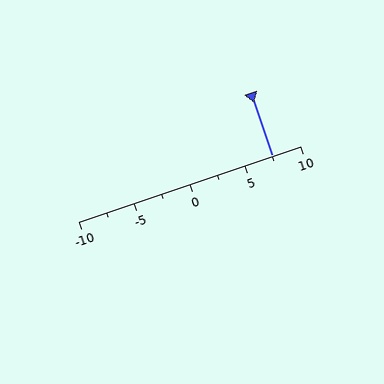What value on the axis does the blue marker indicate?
The marker indicates approximately 7.5.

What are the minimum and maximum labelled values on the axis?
The axis runs from -10 to 10.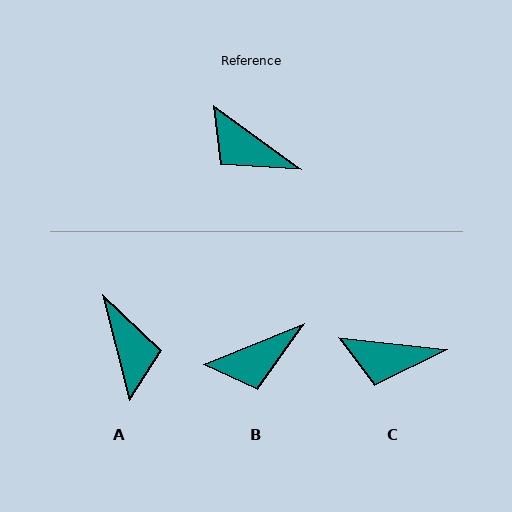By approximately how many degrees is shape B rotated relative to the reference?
Approximately 58 degrees counter-clockwise.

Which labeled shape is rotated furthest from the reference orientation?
A, about 140 degrees away.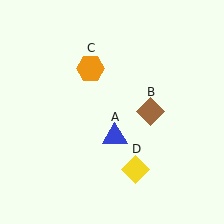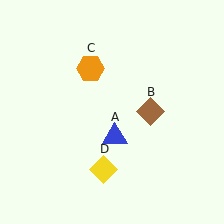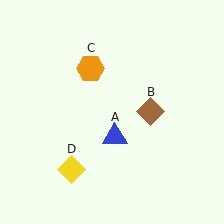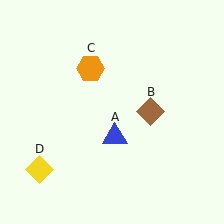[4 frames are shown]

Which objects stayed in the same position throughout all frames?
Blue triangle (object A) and brown diamond (object B) and orange hexagon (object C) remained stationary.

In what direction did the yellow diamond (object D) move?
The yellow diamond (object D) moved left.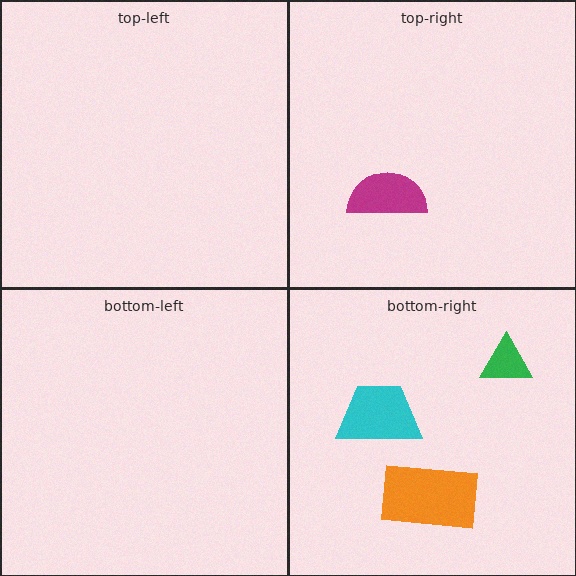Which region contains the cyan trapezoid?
The bottom-right region.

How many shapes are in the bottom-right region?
3.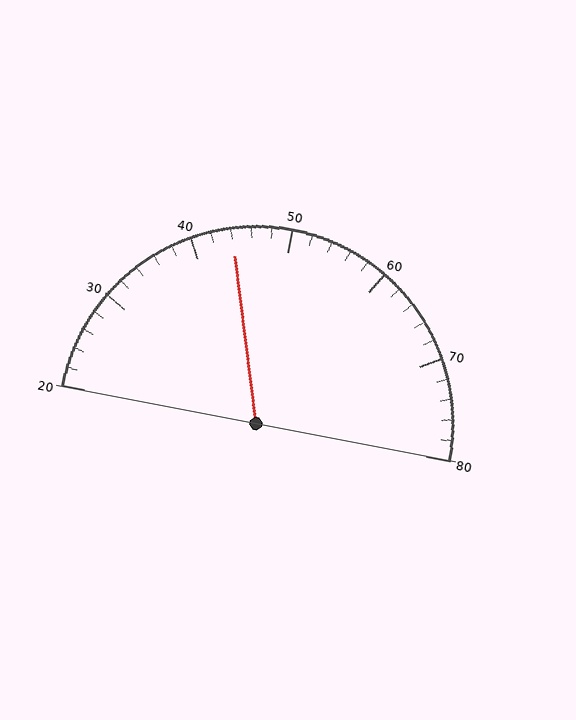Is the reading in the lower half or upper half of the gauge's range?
The reading is in the lower half of the range (20 to 80).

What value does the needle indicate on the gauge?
The needle indicates approximately 44.